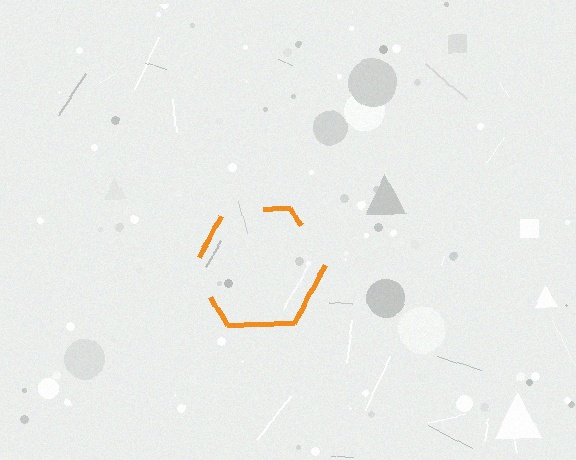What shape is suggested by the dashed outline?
The dashed outline suggests a hexagon.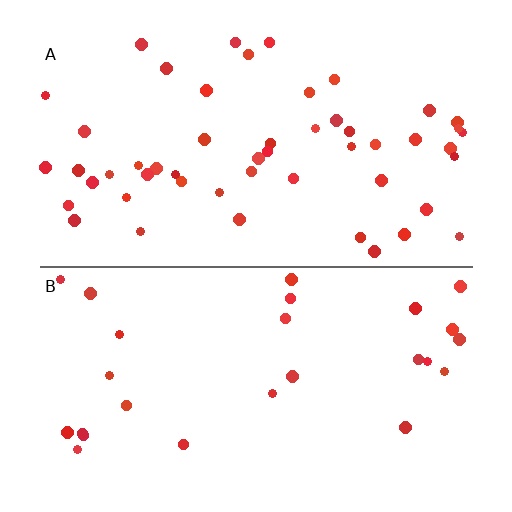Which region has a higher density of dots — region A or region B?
A (the top).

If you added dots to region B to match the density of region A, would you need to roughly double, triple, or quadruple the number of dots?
Approximately double.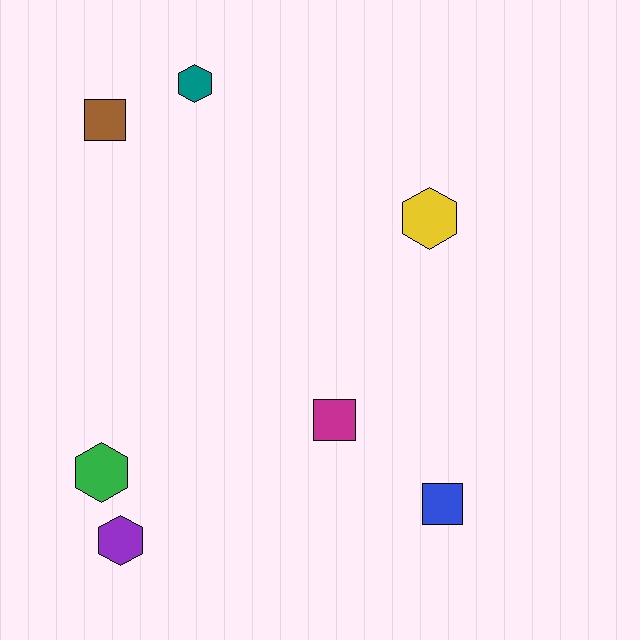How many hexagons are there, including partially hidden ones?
There are 4 hexagons.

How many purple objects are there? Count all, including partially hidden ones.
There is 1 purple object.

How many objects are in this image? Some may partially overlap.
There are 7 objects.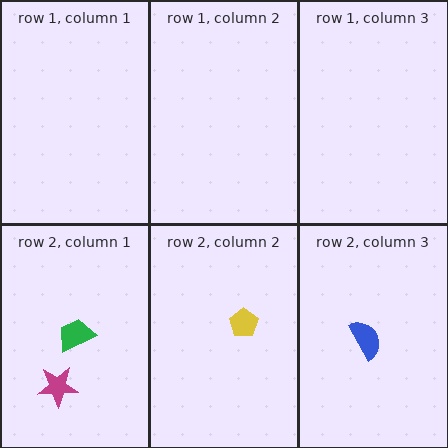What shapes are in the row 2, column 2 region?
The yellow pentagon.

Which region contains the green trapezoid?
The row 2, column 1 region.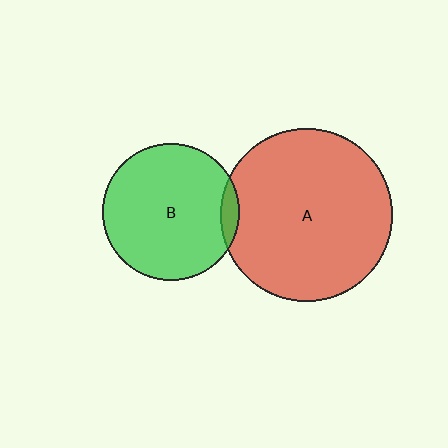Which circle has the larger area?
Circle A (red).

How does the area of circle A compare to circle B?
Approximately 1.6 times.